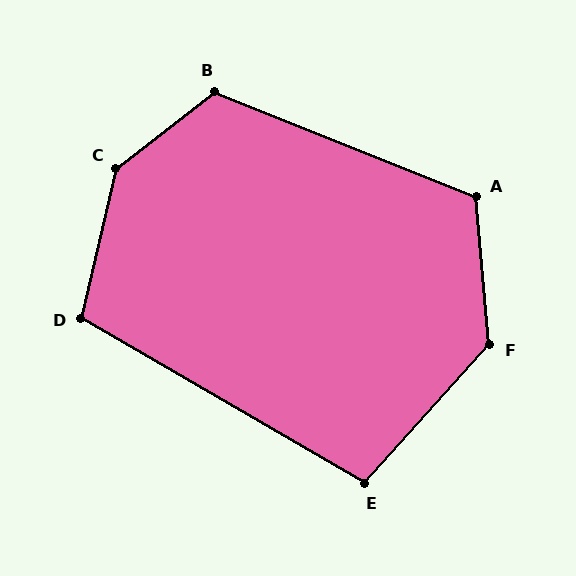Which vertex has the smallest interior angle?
E, at approximately 102 degrees.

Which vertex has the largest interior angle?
C, at approximately 141 degrees.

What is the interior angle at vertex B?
Approximately 120 degrees (obtuse).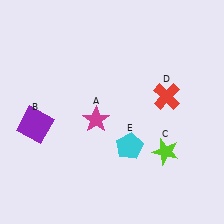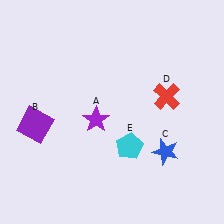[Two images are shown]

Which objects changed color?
A changed from magenta to purple. C changed from lime to blue.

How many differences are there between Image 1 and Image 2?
There are 2 differences between the two images.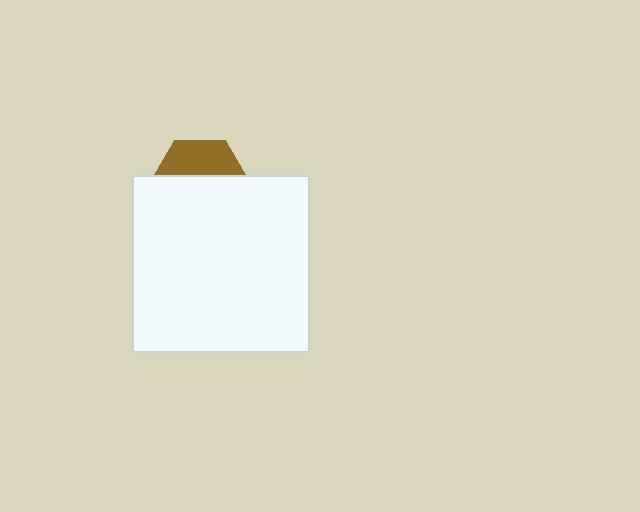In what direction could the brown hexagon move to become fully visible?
The brown hexagon could move up. That would shift it out from behind the white square entirely.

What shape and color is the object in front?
The object in front is a white square.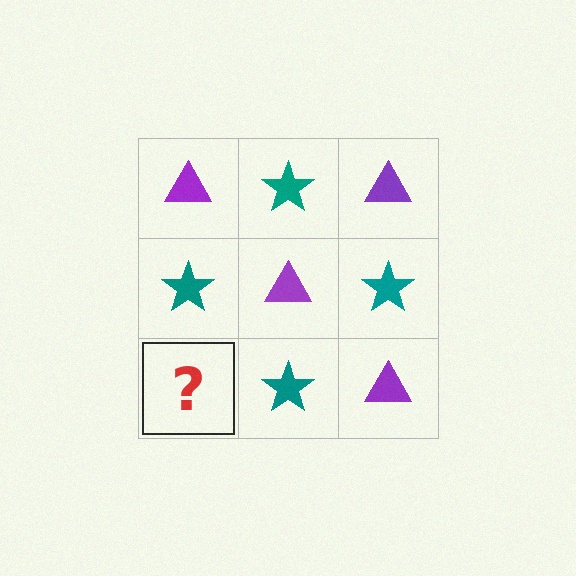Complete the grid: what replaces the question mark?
The question mark should be replaced with a purple triangle.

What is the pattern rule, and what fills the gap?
The rule is that it alternates purple triangle and teal star in a checkerboard pattern. The gap should be filled with a purple triangle.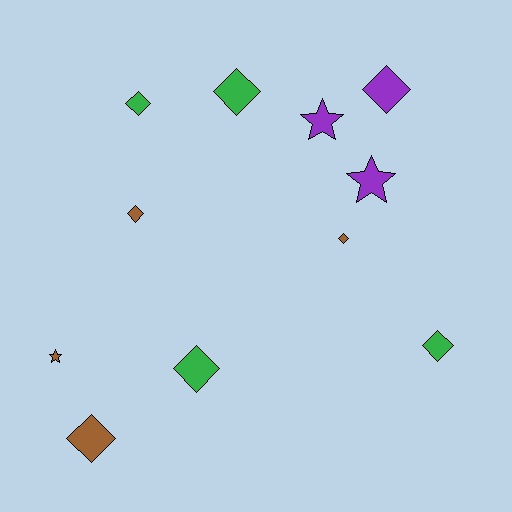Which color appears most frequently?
Green, with 4 objects.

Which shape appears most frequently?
Diamond, with 8 objects.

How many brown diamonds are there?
There are 3 brown diamonds.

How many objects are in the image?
There are 11 objects.